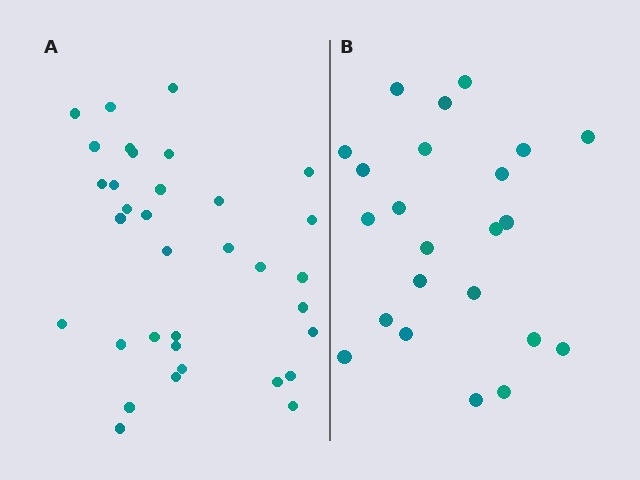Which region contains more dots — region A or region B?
Region A (the left region) has more dots.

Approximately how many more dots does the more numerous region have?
Region A has roughly 12 or so more dots than region B.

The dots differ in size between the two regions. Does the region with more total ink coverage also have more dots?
No. Region B has more total ink coverage because its dots are larger, but region A actually contains more individual dots. Total area can be misleading — the number of items is what matters here.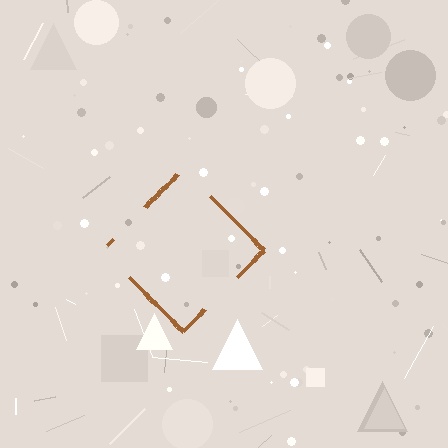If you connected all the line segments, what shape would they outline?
They would outline a diamond.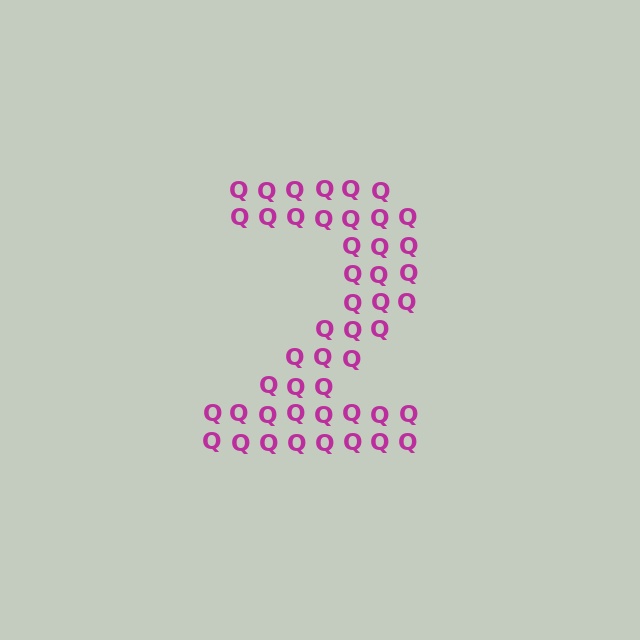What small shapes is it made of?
It is made of small letter Q's.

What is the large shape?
The large shape is the digit 2.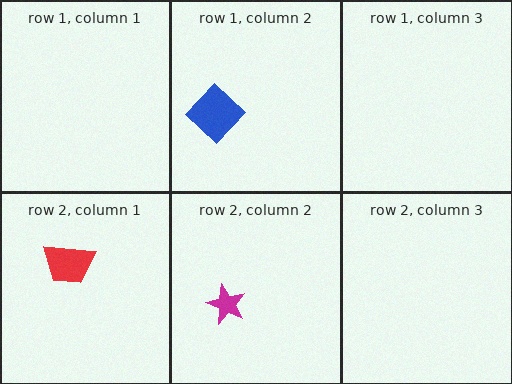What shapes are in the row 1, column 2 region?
The blue diamond.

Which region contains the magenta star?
The row 2, column 2 region.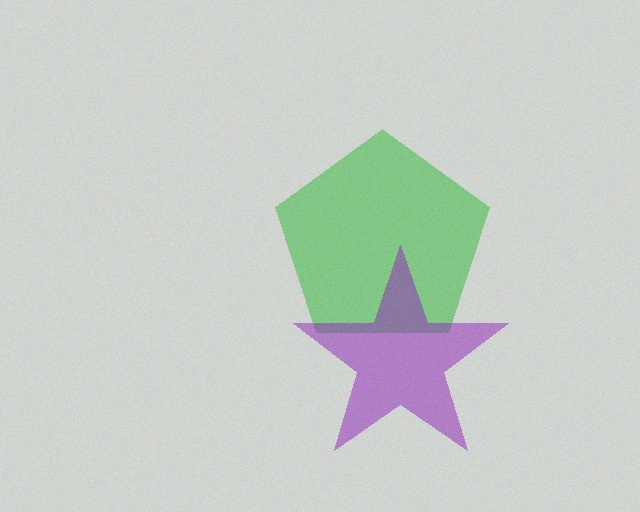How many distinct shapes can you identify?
There are 2 distinct shapes: a green pentagon, a purple star.